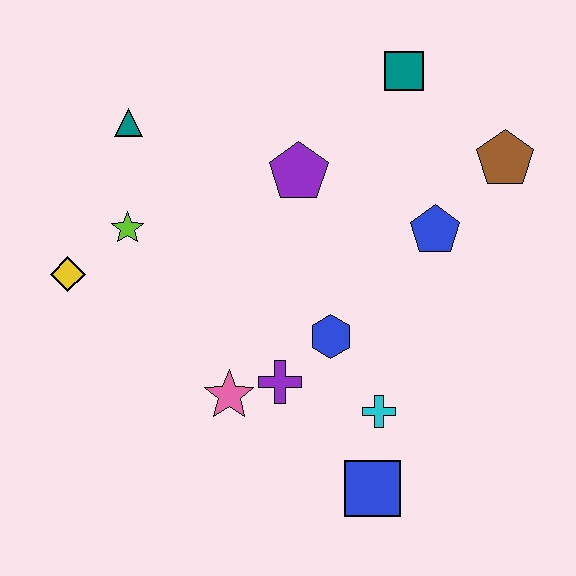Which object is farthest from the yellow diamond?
The brown pentagon is farthest from the yellow diamond.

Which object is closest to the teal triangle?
The lime star is closest to the teal triangle.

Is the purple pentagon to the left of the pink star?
No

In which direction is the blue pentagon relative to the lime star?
The blue pentagon is to the right of the lime star.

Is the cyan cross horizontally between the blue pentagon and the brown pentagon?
No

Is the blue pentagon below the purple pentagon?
Yes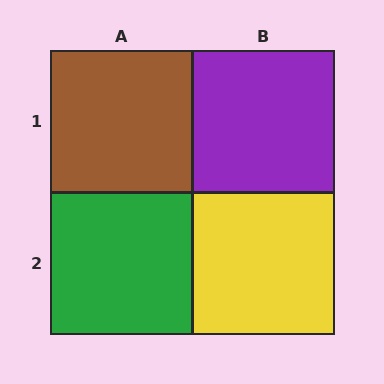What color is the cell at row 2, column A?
Green.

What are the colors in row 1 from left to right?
Brown, purple.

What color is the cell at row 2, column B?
Yellow.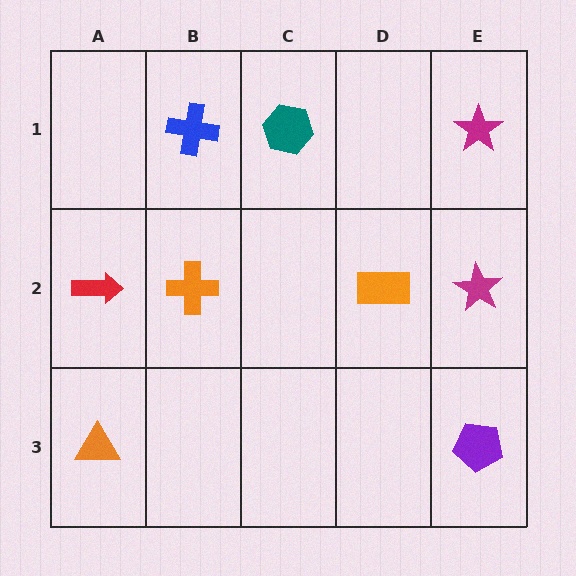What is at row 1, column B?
A blue cross.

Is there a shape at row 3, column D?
No, that cell is empty.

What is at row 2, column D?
An orange rectangle.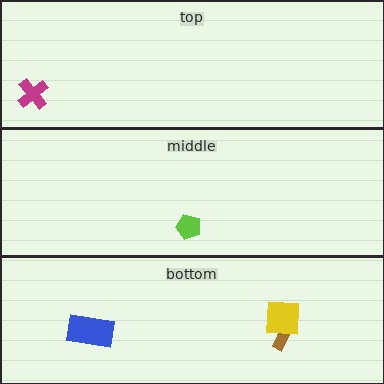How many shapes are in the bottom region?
3.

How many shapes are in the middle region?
1.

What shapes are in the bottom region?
The blue rectangle, the brown arrow, the yellow square.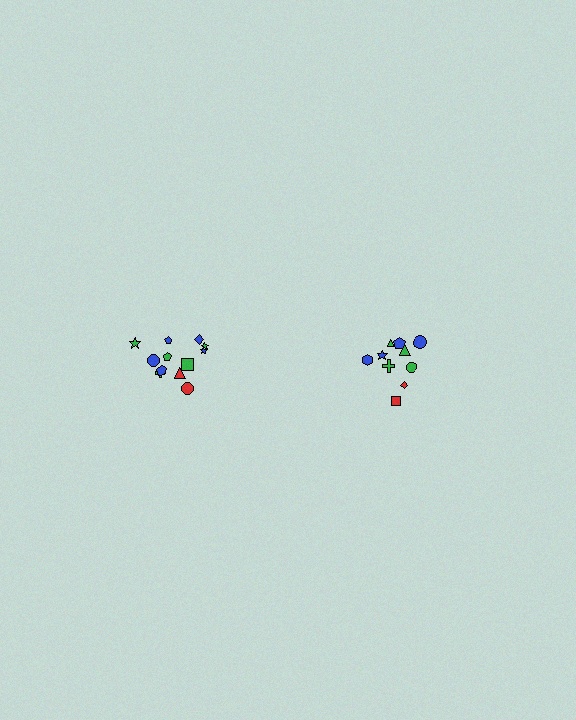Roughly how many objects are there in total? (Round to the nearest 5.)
Roughly 20 objects in total.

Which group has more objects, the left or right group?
The left group.